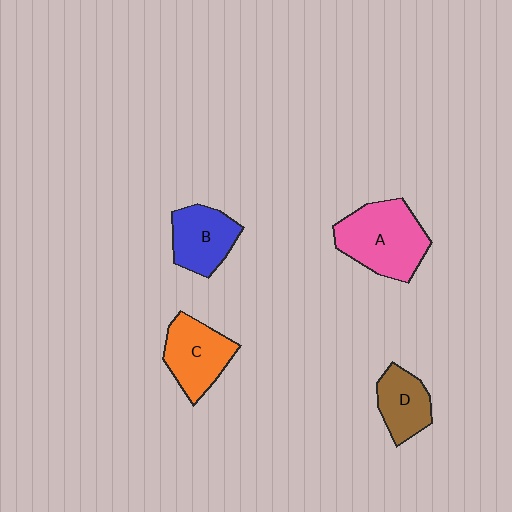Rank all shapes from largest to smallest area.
From largest to smallest: A (pink), C (orange), B (blue), D (brown).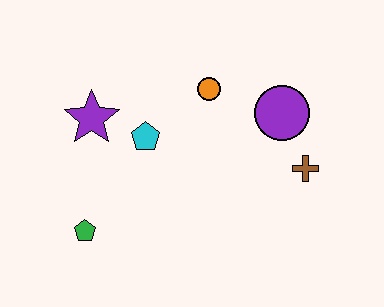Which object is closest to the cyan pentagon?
The purple star is closest to the cyan pentagon.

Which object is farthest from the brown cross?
The green pentagon is farthest from the brown cross.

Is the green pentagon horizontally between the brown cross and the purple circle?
No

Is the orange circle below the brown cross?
No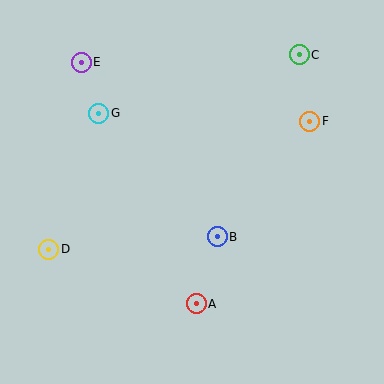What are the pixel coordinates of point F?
Point F is at (310, 121).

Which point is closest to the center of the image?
Point B at (217, 237) is closest to the center.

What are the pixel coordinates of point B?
Point B is at (217, 237).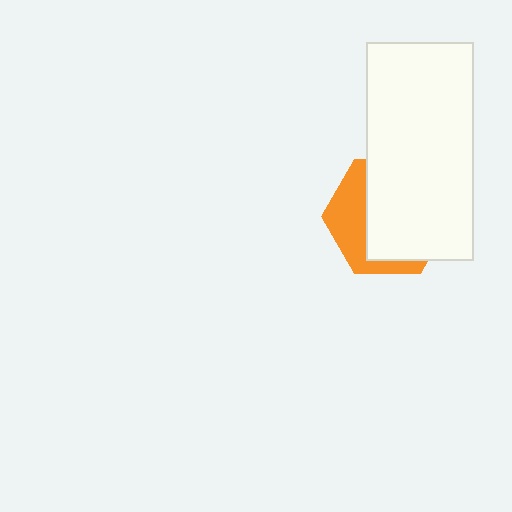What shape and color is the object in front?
The object in front is a white rectangle.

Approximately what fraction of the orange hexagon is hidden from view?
Roughly 66% of the orange hexagon is hidden behind the white rectangle.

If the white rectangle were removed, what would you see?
You would see the complete orange hexagon.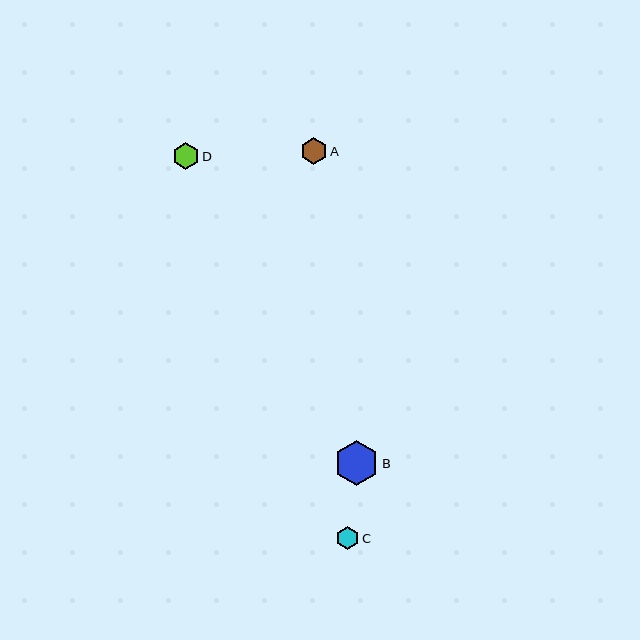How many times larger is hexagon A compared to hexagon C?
Hexagon A is approximately 1.2 times the size of hexagon C.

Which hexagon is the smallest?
Hexagon C is the smallest with a size of approximately 23 pixels.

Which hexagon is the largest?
Hexagon B is the largest with a size of approximately 45 pixels.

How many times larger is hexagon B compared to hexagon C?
Hexagon B is approximately 2.0 times the size of hexagon C.